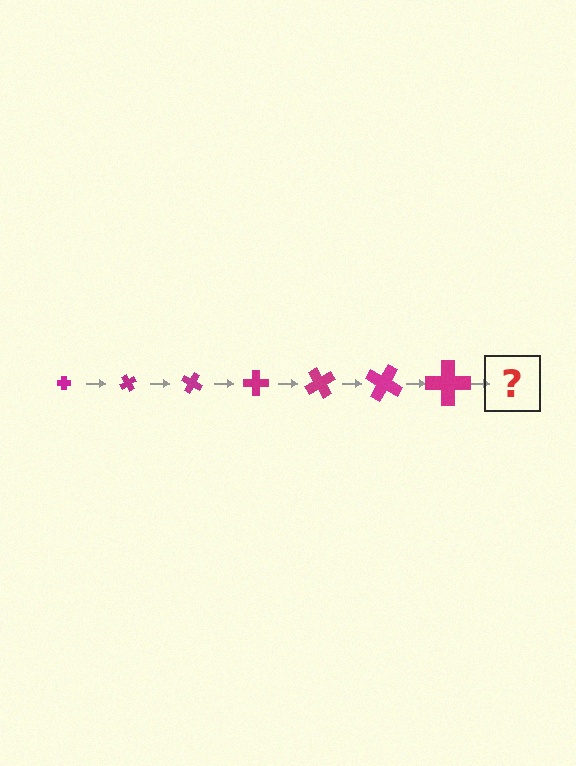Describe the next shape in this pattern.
It should be a cross, larger than the previous one and rotated 420 degrees from the start.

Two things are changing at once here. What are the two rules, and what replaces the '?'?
The two rules are that the cross grows larger each step and it rotates 60 degrees each step. The '?' should be a cross, larger than the previous one and rotated 420 degrees from the start.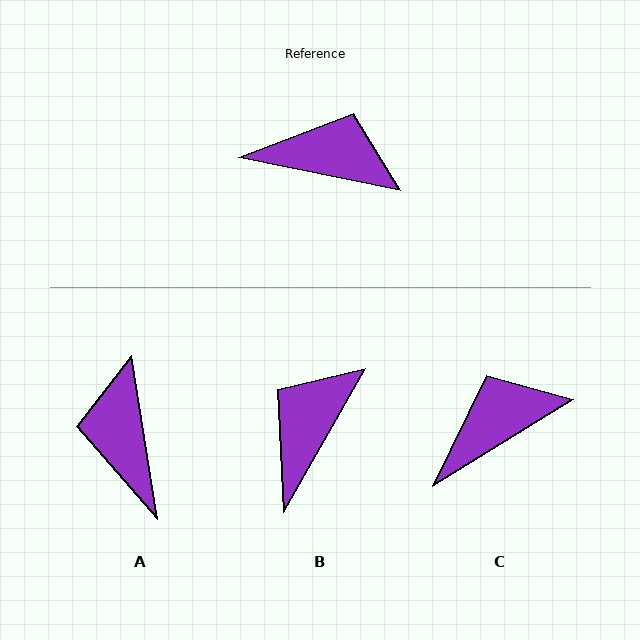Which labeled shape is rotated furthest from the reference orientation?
A, about 111 degrees away.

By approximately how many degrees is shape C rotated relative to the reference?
Approximately 43 degrees counter-clockwise.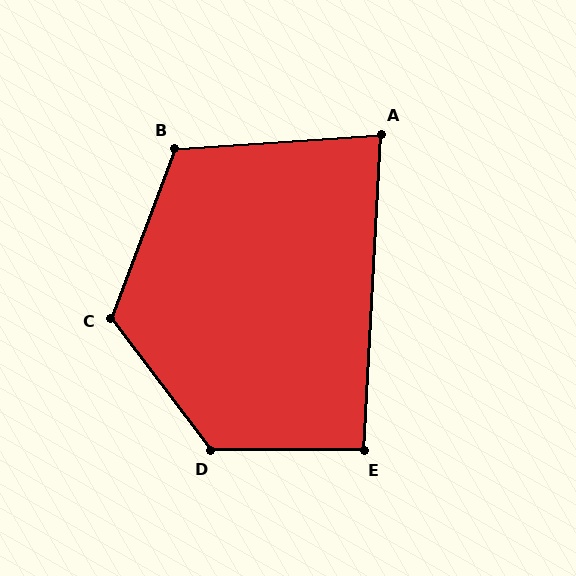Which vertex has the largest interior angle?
D, at approximately 127 degrees.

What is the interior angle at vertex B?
Approximately 115 degrees (obtuse).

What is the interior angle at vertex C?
Approximately 122 degrees (obtuse).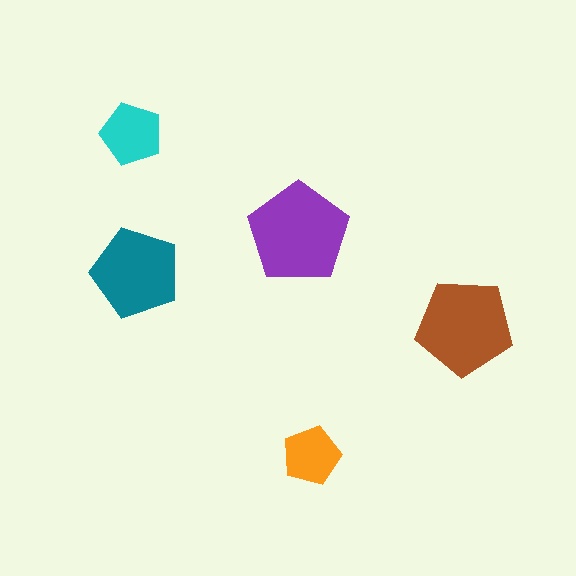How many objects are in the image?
There are 5 objects in the image.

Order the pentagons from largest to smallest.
the purple one, the brown one, the teal one, the cyan one, the orange one.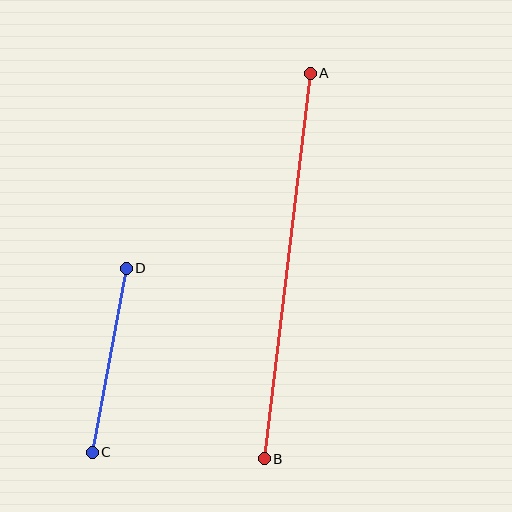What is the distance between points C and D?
The distance is approximately 187 pixels.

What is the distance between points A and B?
The distance is approximately 388 pixels.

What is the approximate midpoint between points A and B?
The midpoint is at approximately (287, 266) pixels.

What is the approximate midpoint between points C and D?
The midpoint is at approximately (109, 360) pixels.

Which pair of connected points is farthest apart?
Points A and B are farthest apart.